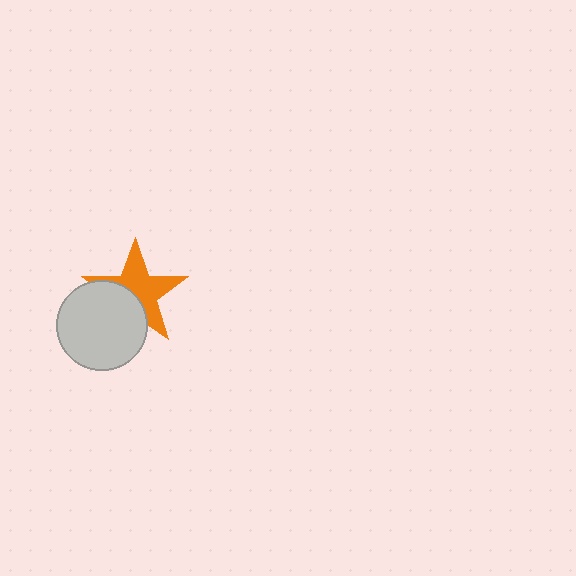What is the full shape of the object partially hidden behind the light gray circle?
The partially hidden object is an orange star.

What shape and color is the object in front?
The object in front is a light gray circle.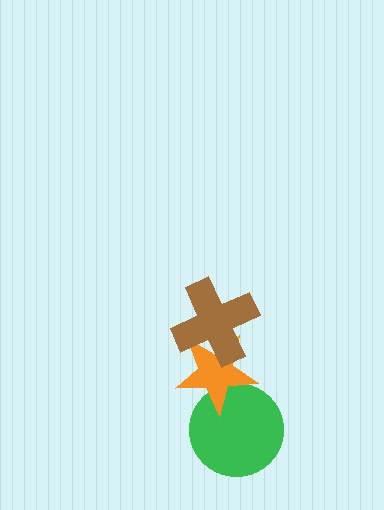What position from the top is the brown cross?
The brown cross is 1st from the top.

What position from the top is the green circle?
The green circle is 3rd from the top.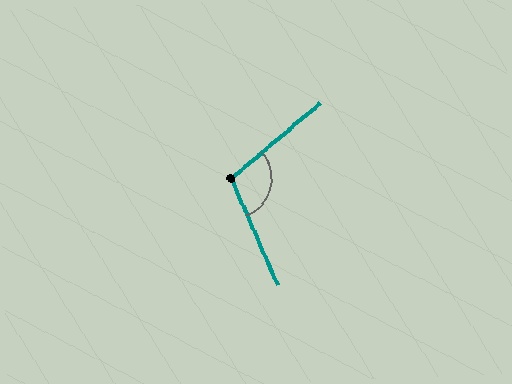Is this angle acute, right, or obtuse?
It is obtuse.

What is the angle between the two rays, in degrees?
Approximately 107 degrees.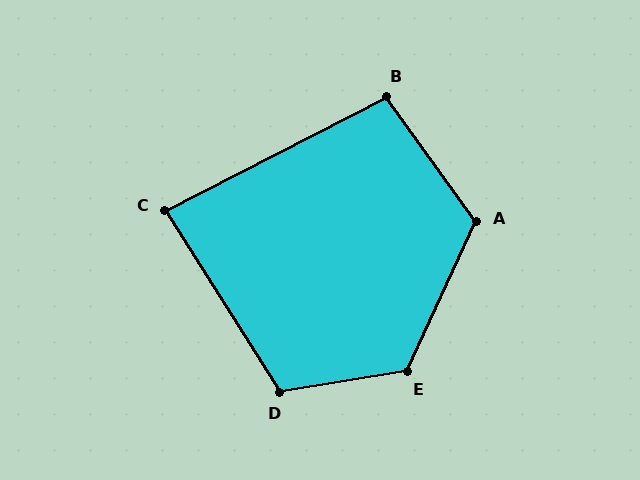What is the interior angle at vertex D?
Approximately 113 degrees (obtuse).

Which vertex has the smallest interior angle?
C, at approximately 85 degrees.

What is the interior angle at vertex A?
Approximately 119 degrees (obtuse).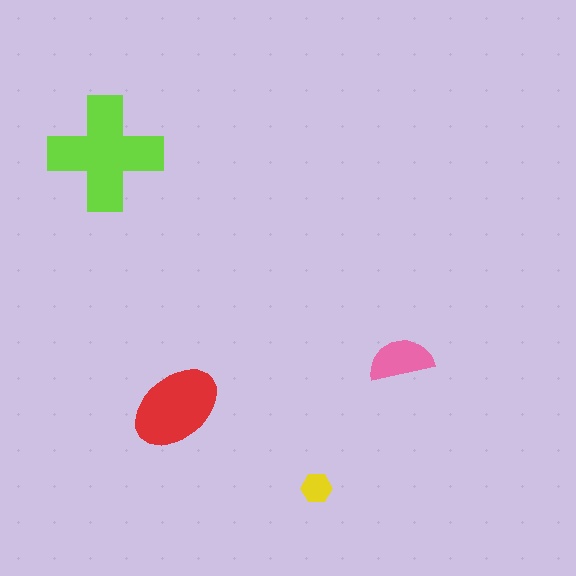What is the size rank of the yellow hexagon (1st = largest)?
4th.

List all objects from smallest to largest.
The yellow hexagon, the pink semicircle, the red ellipse, the lime cross.